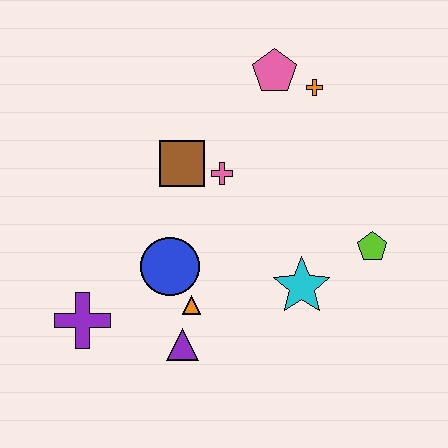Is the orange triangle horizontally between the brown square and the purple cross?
No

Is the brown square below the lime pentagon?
No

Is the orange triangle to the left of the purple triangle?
No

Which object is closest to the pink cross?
The brown square is closest to the pink cross.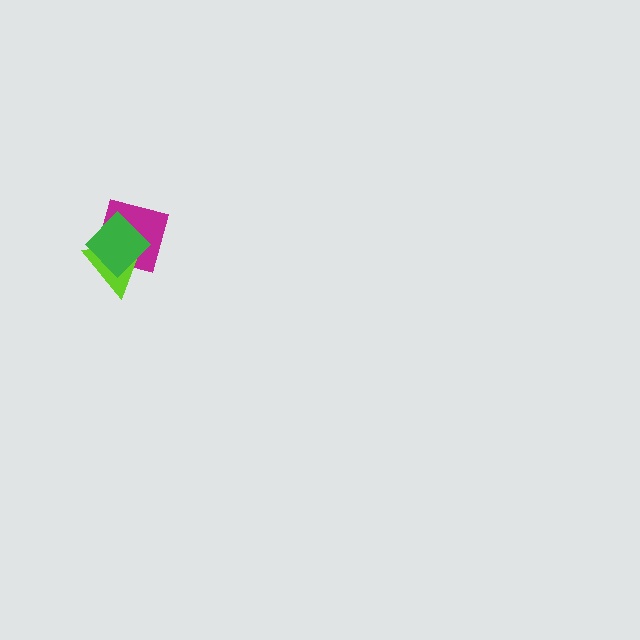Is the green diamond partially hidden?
No, no other shape covers it.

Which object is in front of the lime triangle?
The green diamond is in front of the lime triangle.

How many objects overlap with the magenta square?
2 objects overlap with the magenta square.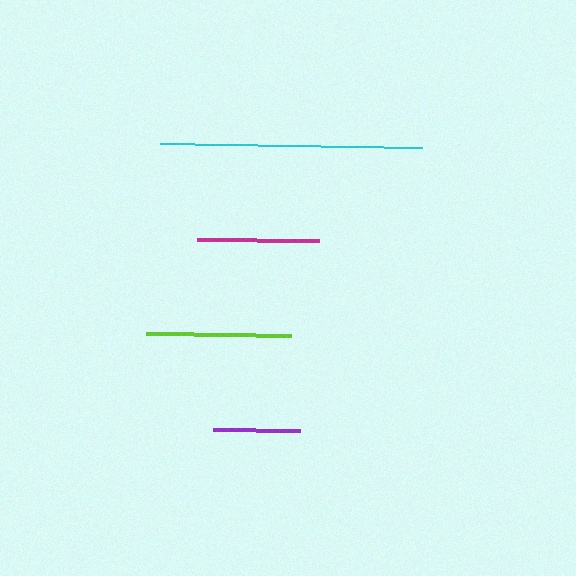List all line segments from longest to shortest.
From longest to shortest: cyan, lime, magenta, purple.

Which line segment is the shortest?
The purple line is the shortest at approximately 87 pixels.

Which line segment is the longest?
The cyan line is the longest at approximately 261 pixels.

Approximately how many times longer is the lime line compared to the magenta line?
The lime line is approximately 1.2 times the length of the magenta line.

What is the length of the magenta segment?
The magenta segment is approximately 122 pixels long.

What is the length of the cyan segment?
The cyan segment is approximately 261 pixels long.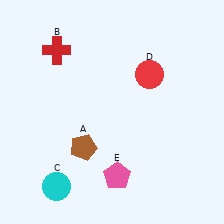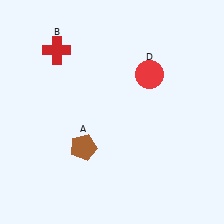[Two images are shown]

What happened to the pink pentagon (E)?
The pink pentagon (E) was removed in Image 2. It was in the bottom-right area of Image 1.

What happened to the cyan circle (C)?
The cyan circle (C) was removed in Image 2. It was in the bottom-left area of Image 1.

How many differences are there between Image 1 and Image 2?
There are 2 differences between the two images.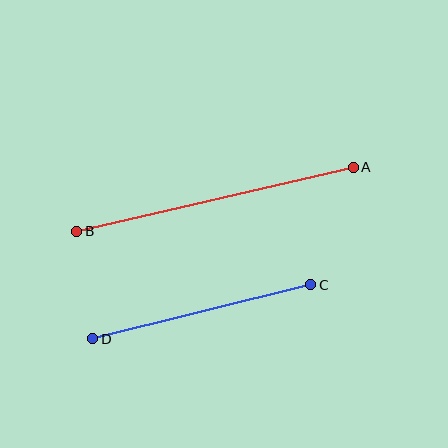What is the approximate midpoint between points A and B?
The midpoint is at approximately (215, 199) pixels.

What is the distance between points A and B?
The distance is approximately 284 pixels.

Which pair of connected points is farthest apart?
Points A and B are farthest apart.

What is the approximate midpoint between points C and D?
The midpoint is at approximately (202, 312) pixels.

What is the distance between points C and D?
The distance is approximately 225 pixels.